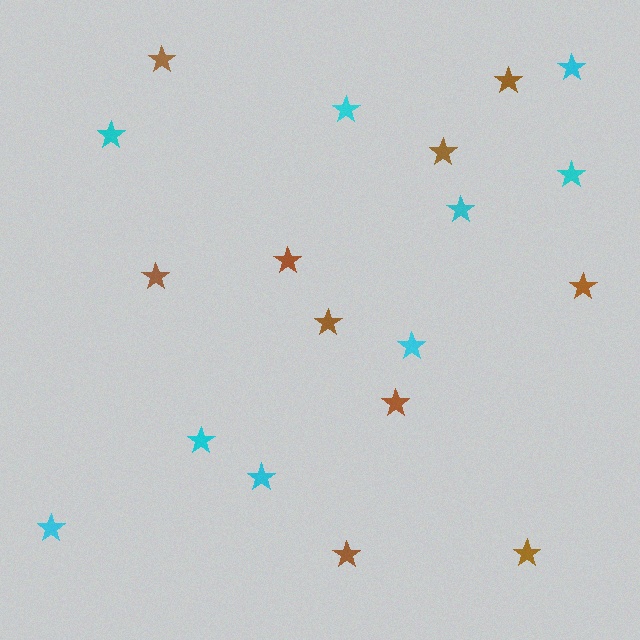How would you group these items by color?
There are 2 groups: one group of cyan stars (9) and one group of brown stars (10).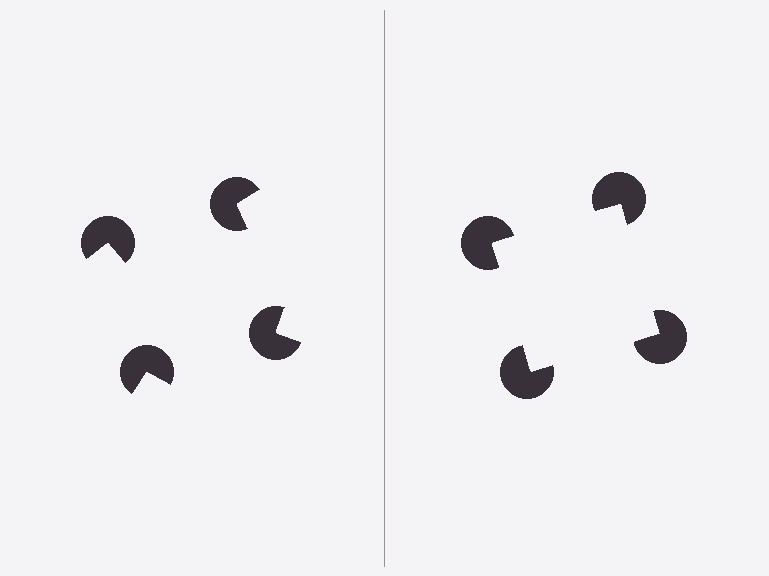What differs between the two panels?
The pac-man discs are positioned identically on both sides; only the wedge orientations differ. On the right they align to a square; on the left they are misaligned.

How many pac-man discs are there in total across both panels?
8 — 4 on each side.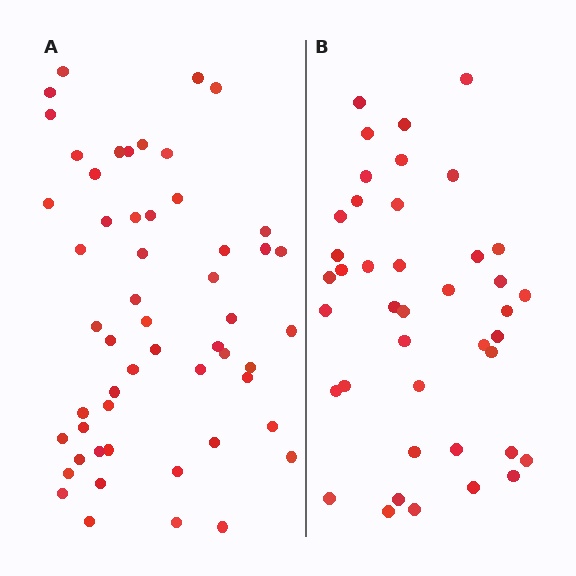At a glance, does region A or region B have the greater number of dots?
Region A (the left region) has more dots.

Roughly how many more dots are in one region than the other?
Region A has approximately 15 more dots than region B.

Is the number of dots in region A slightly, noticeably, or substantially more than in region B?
Region A has noticeably more, but not dramatically so. The ratio is roughly 1.3 to 1.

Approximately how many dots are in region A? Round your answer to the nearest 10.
About 50 dots. (The exact count is 54, which rounds to 50.)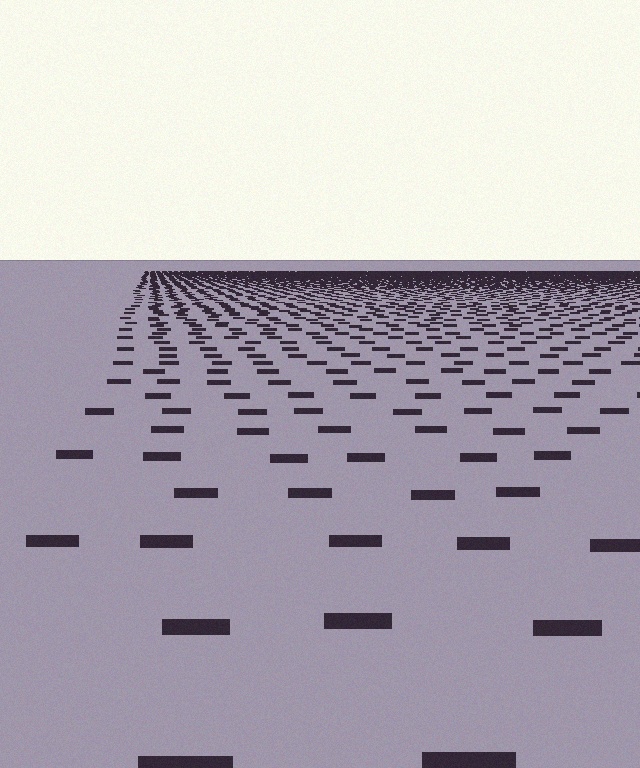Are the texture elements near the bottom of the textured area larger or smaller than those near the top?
Larger. Near the bottom, elements are closer to the viewer and appear at a bigger on-screen size.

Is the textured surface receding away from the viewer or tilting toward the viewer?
The surface is receding away from the viewer. Texture elements get smaller and denser toward the top.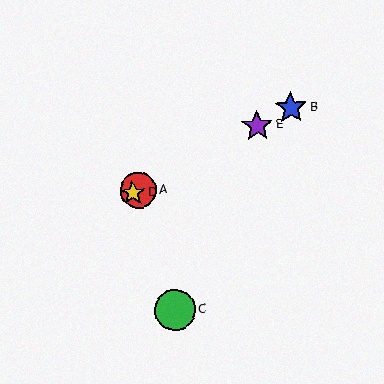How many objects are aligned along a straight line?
4 objects (A, B, D, E) are aligned along a straight line.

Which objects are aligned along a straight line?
Objects A, B, D, E are aligned along a straight line.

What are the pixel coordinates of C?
Object C is at (175, 310).